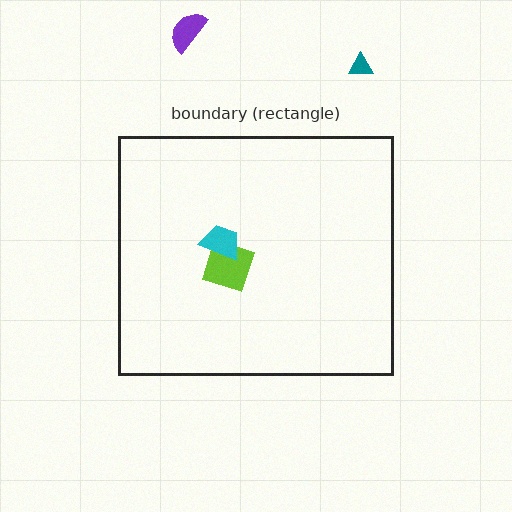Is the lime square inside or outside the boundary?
Inside.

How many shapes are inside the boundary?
2 inside, 2 outside.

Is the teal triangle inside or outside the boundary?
Outside.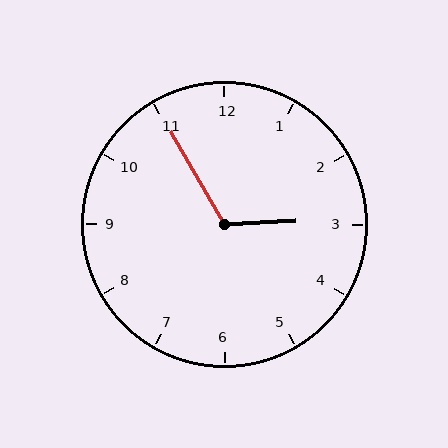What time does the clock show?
2:55.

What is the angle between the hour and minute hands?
Approximately 118 degrees.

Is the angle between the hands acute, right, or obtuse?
It is obtuse.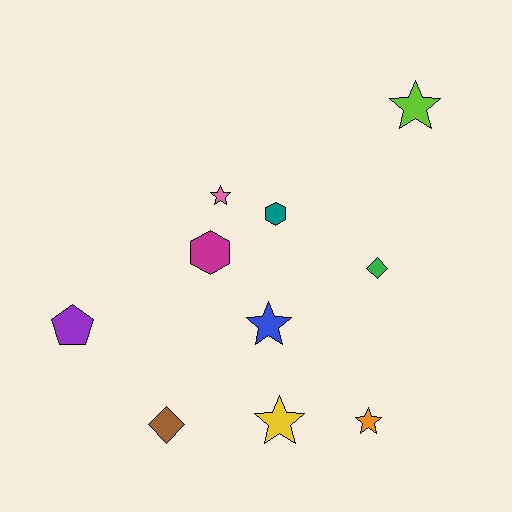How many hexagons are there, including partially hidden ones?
There are 2 hexagons.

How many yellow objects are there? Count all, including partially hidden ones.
There is 1 yellow object.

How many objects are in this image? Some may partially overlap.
There are 10 objects.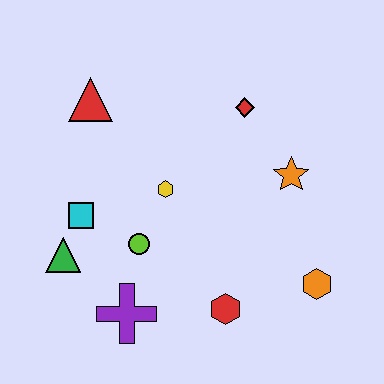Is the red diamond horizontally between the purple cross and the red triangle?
No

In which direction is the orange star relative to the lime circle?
The orange star is to the right of the lime circle.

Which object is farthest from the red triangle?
The orange hexagon is farthest from the red triangle.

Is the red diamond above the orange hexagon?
Yes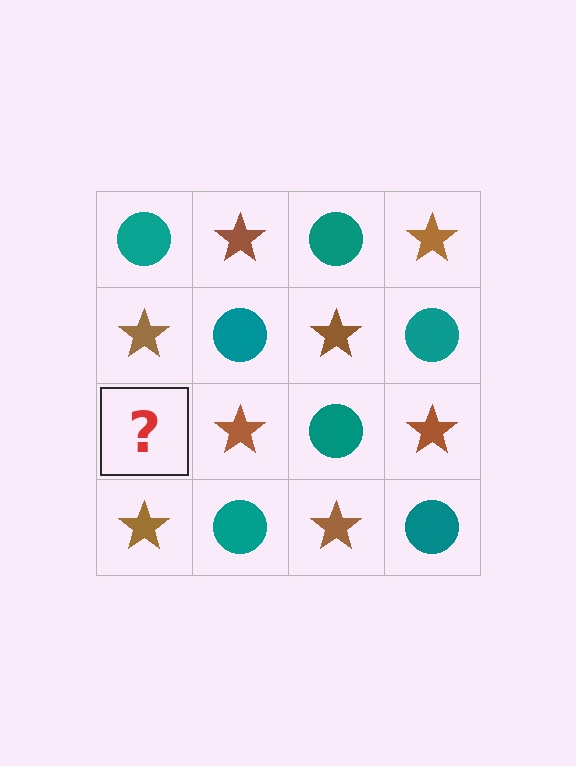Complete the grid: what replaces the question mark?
The question mark should be replaced with a teal circle.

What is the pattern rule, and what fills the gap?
The rule is that it alternates teal circle and brown star in a checkerboard pattern. The gap should be filled with a teal circle.